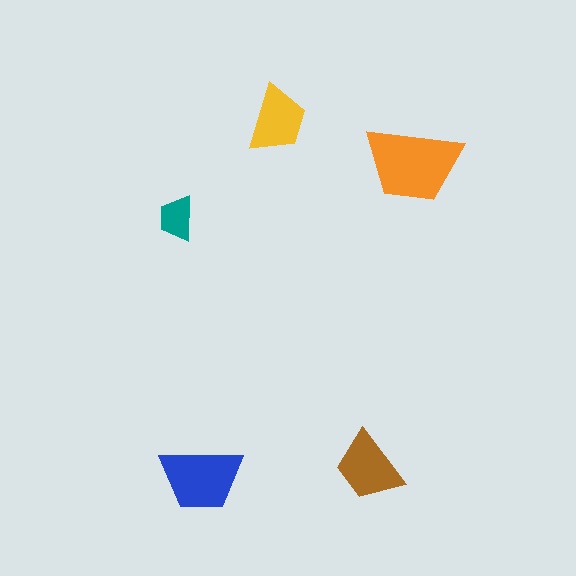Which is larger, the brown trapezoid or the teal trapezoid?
The brown one.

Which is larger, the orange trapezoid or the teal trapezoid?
The orange one.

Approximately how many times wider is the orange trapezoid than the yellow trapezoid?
About 1.5 times wider.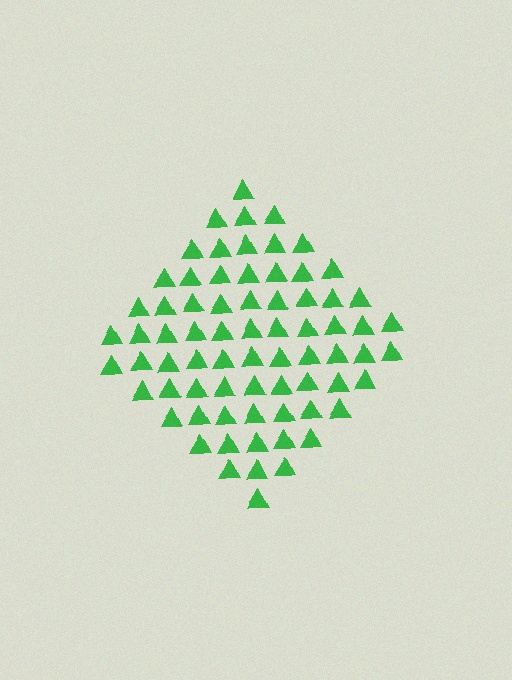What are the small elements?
The small elements are triangles.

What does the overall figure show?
The overall figure shows a diamond.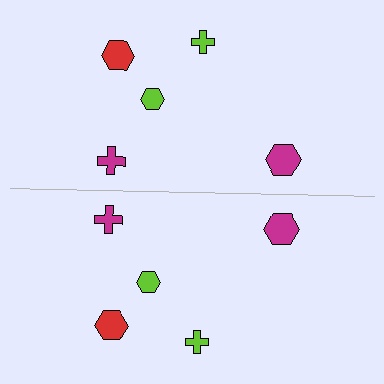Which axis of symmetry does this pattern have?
The pattern has a horizontal axis of symmetry running through the center of the image.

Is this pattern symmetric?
Yes, this pattern has bilateral (reflection) symmetry.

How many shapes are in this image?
There are 10 shapes in this image.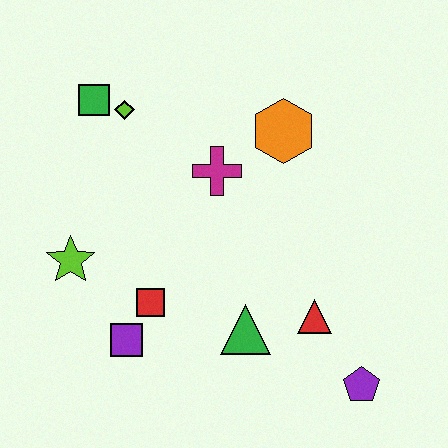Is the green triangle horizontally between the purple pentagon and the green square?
Yes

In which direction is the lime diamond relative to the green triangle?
The lime diamond is above the green triangle.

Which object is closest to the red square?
The purple square is closest to the red square.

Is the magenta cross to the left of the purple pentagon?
Yes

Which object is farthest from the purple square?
The orange hexagon is farthest from the purple square.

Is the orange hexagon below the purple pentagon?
No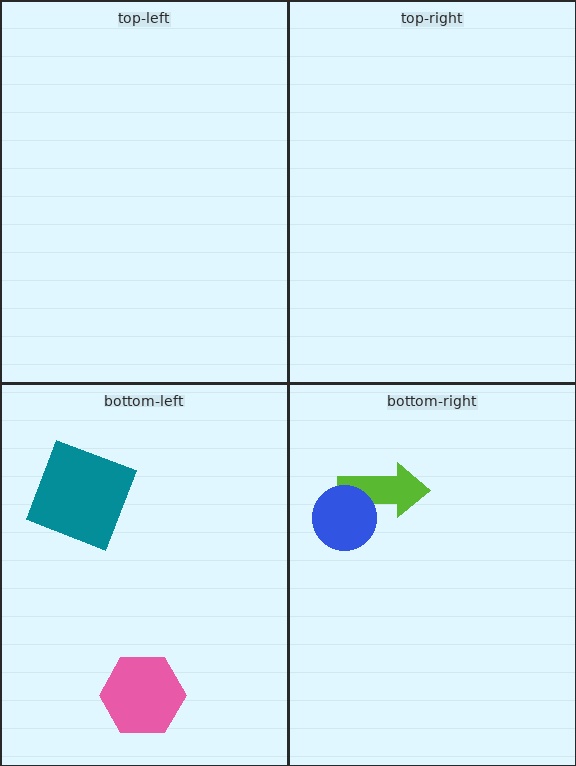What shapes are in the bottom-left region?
The pink hexagon, the teal square.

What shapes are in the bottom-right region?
The lime arrow, the blue circle.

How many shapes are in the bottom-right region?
2.